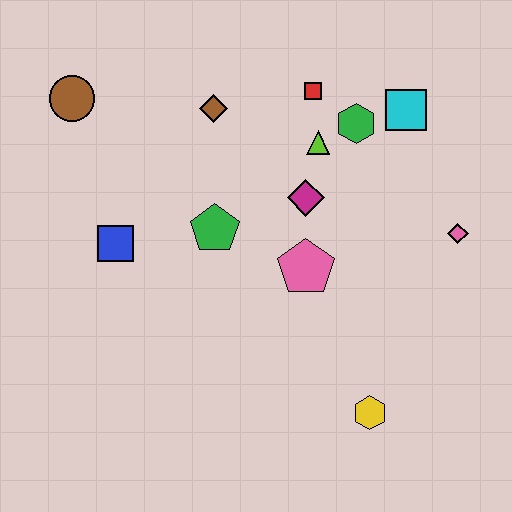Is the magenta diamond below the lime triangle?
Yes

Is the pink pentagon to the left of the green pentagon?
No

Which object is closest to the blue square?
The green pentagon is closest to the blue square.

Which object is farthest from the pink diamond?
The brown circle is farthest from the pink diamond.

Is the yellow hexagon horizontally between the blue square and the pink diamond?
Yes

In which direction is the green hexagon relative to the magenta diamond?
The green hexagon is above the magenta diamond.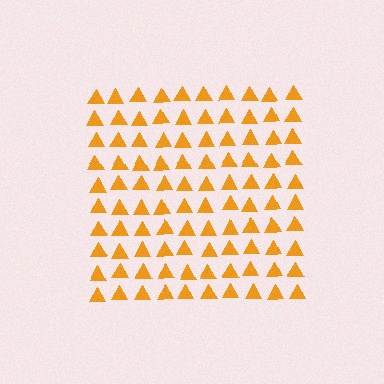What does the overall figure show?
The overall figure shows a square.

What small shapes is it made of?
It is made of small triangles.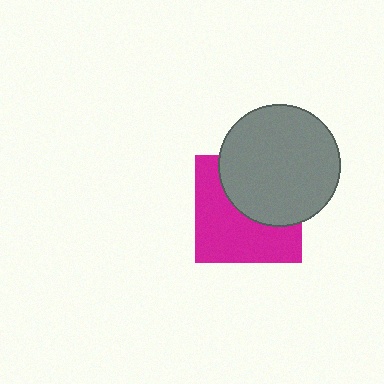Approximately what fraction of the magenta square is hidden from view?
Roughly 45% of the magenta square is hidden behind the gray circle.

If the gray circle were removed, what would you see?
You would see the complete magenta square.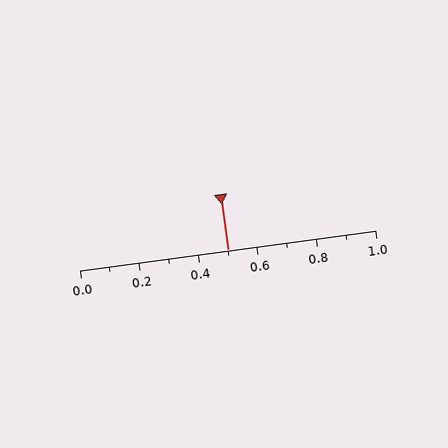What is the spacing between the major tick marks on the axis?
The major ticks are spaced 0.2 apart.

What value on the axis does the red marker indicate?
The marker indicates approximately 0.5.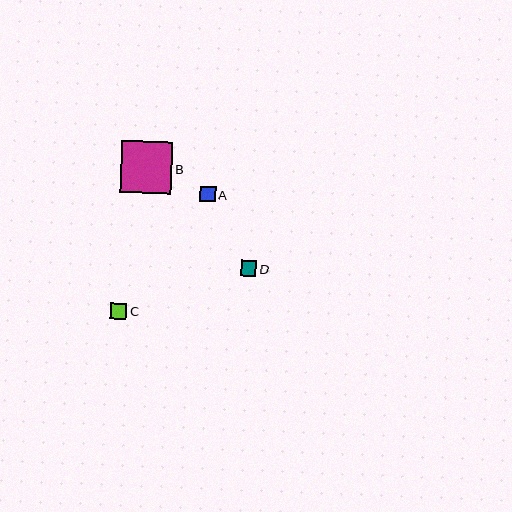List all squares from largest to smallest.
From largest to smallest: B, C, A, D.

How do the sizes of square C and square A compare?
Square C and square A are approximately the same size.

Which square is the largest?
Square B is the largest with a size of approximately 52 pixels.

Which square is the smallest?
Square D is the smallest with a size of approximately 15 pixels.